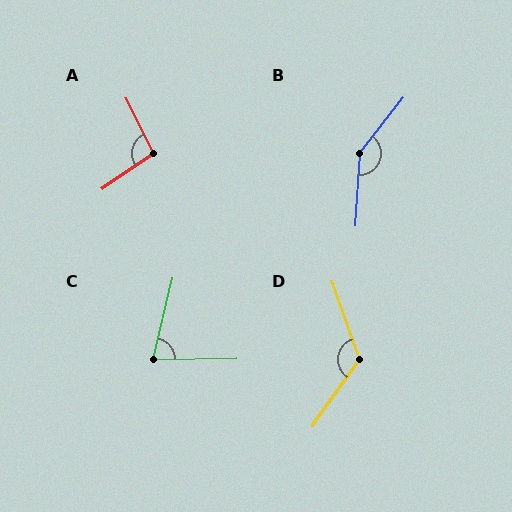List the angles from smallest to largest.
C (75°), A (98°), D (125°), B (146°).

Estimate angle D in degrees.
Approximately 125 degrees.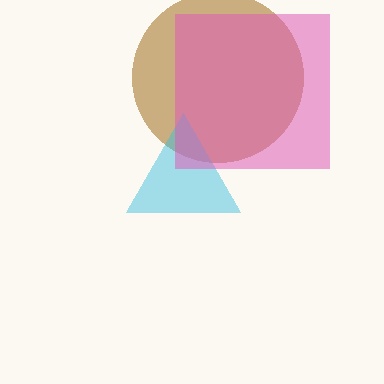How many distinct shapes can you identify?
There are 3 distinct shapes: a brown circle, a cyan triangle, a pink square.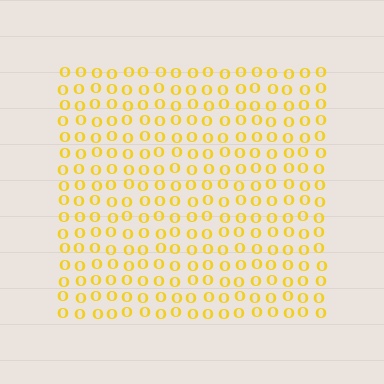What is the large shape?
The large shape is a square.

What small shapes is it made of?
It is made of small letter O's.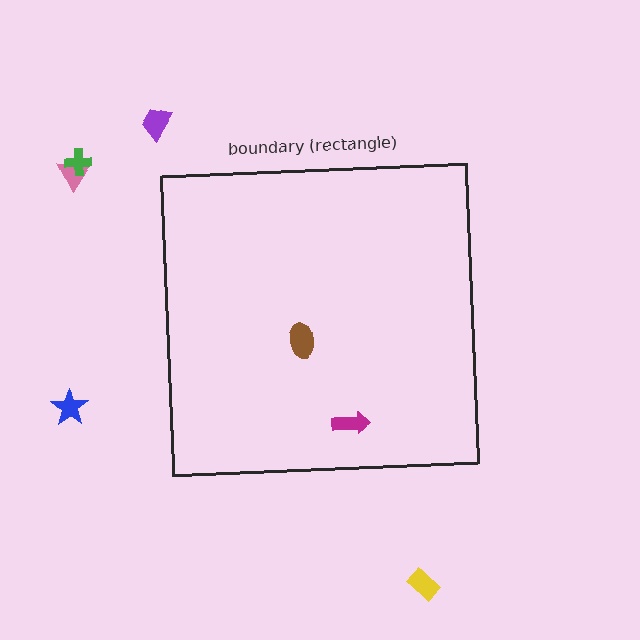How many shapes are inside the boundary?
2 inside, 5 outside.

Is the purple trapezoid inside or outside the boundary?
Outside.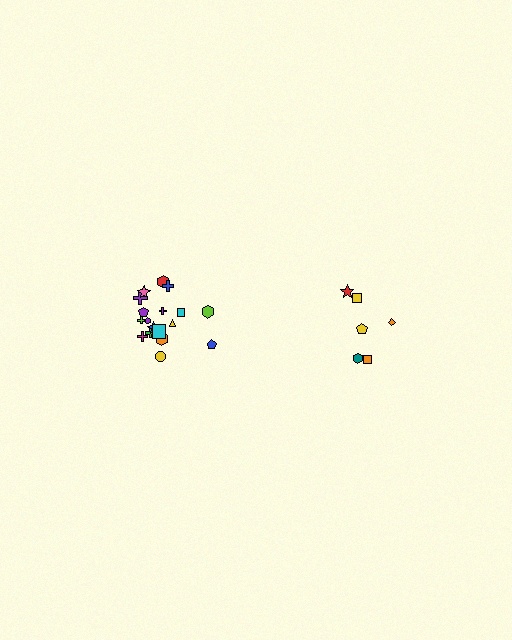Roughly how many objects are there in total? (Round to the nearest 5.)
Roughly 25 objects in total.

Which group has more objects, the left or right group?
The left group.